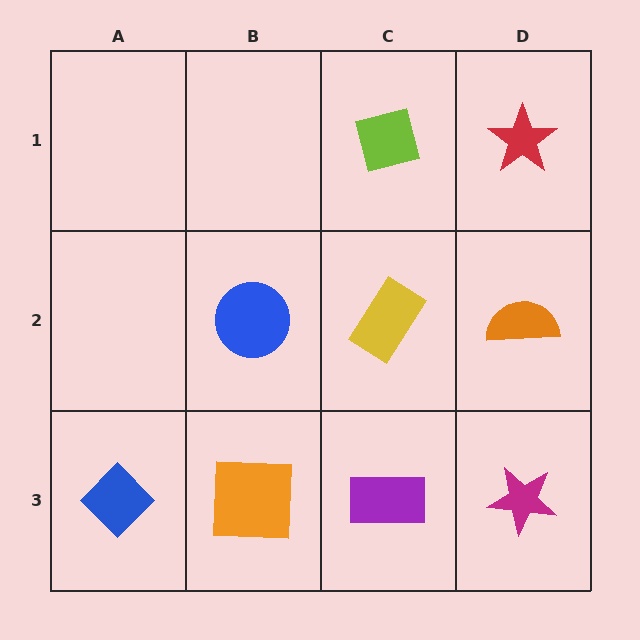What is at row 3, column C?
A purple rectangle.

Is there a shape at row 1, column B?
No, that cell is empty.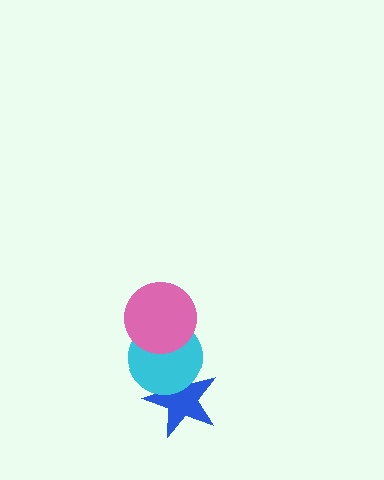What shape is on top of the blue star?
The cyan circle is on top of the blue star.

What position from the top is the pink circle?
The pink circle is 1st from the top.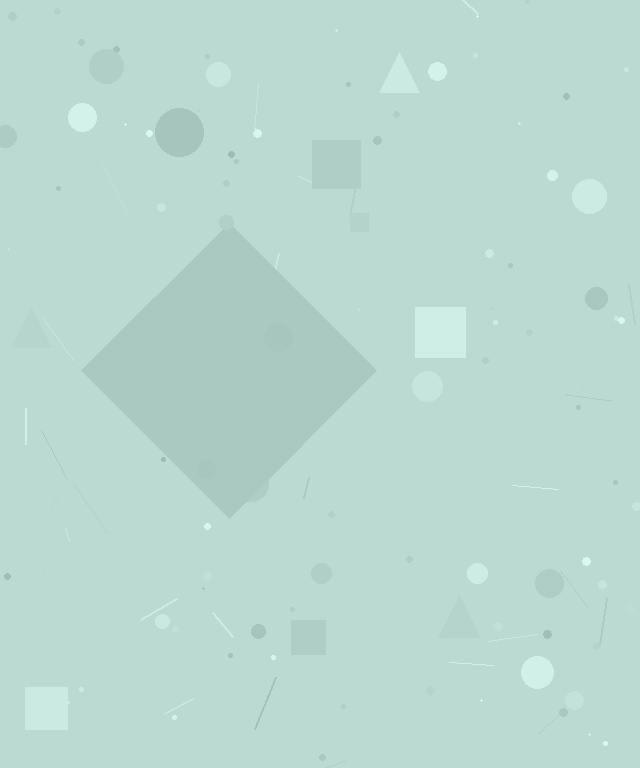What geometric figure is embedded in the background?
A diamond is embedded in the background.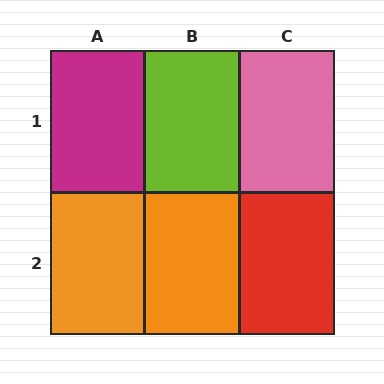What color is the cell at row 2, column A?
Orange.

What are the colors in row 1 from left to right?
Magenta, lime, pink.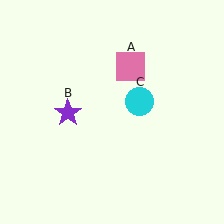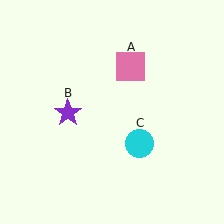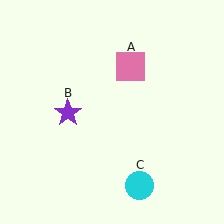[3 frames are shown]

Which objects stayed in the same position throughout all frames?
Pink square (object A) and purple star (object B) remained stationary.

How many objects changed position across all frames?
1 object changed position: cyan circle (object C).